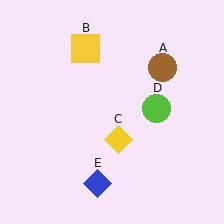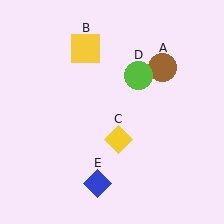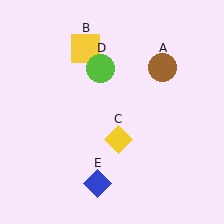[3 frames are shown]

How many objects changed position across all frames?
1 object changed position: lime circle (object D).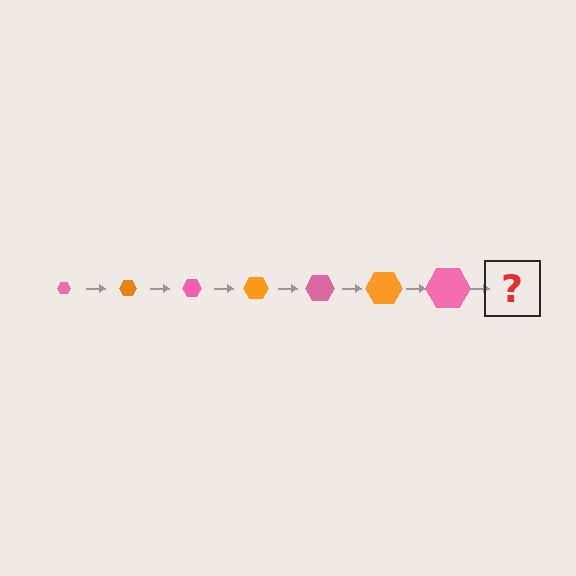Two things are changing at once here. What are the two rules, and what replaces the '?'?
The two rules are that the hexagon grows larger each step and the color cycles through pink and orange. The '?' should be an orange hexagon, larger than the previous one.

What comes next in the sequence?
The next element should be an orange hexagon, larger than the previous one.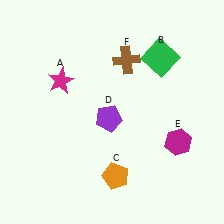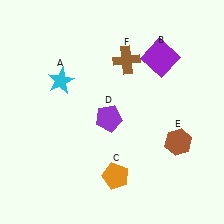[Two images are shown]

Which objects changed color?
A changed from magenta to cyan. B changed from green to purple. E changed from magenta to brown.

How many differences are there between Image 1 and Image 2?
There are 3 differences between the two images.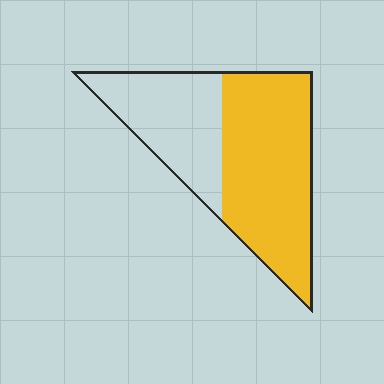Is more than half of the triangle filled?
Yes.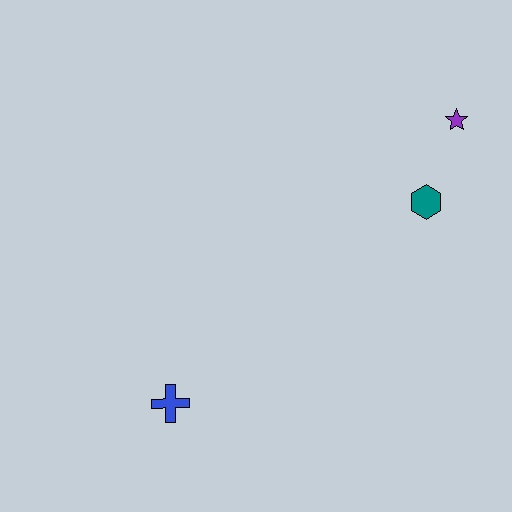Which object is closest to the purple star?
The teal hexagon is closest to the purple star.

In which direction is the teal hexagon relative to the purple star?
The teal hexagon is below the purple star.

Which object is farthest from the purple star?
The blue cross is farthest from the purple star.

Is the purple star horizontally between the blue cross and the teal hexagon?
No